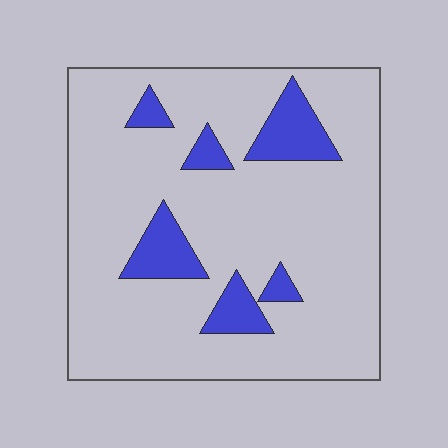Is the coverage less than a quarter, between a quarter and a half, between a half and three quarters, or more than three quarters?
Less than a quarter.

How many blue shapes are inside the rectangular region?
6.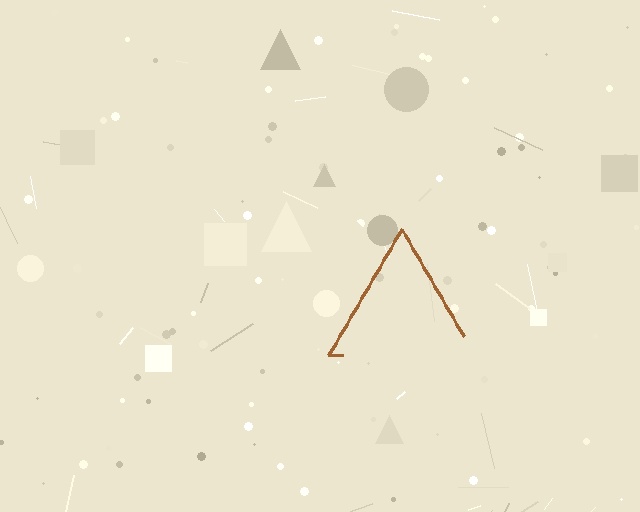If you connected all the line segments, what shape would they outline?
They would outline a triangle.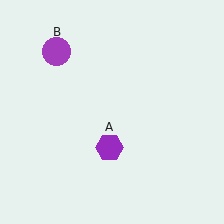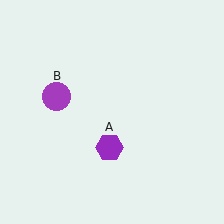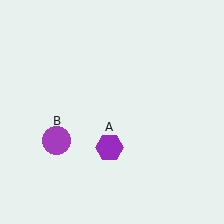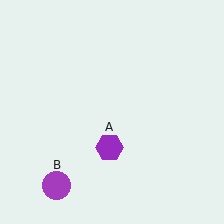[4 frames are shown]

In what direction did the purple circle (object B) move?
The purple circle (object B) moved down.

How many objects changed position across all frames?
1 object changed position: purple circle (object B).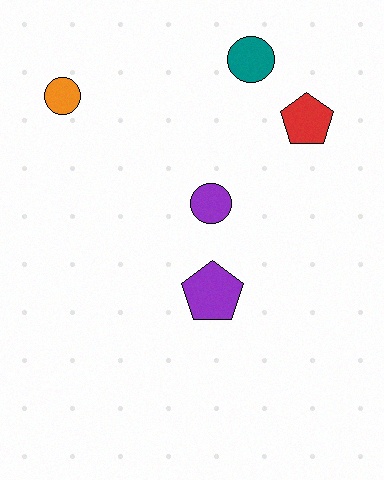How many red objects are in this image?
There is 1 red object.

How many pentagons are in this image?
There are 2 pentagons.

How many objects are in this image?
There are 5 objects.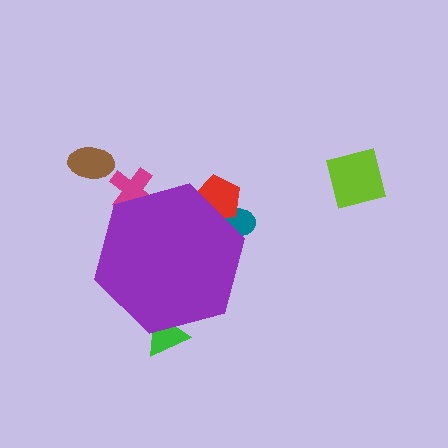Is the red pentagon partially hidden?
Yes, the red pentagon is partially hidden behind the purple hexagon.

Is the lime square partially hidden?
No, the lime square is fully visible.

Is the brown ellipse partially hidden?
No, the brown ellipse is fully visible.